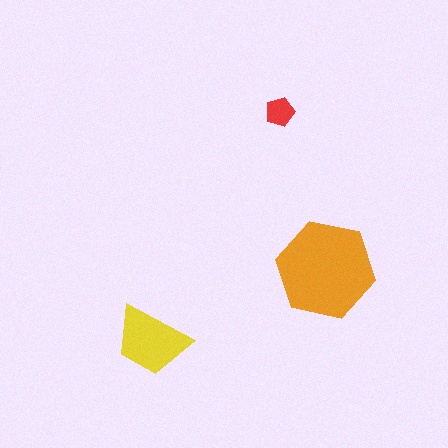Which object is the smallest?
The red pentagon.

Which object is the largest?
The orange hexagon.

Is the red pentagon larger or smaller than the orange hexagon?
Smaller.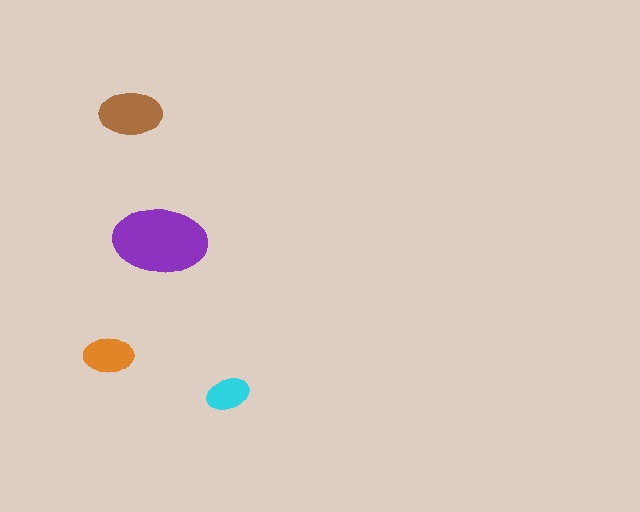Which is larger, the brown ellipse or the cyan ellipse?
The brown one.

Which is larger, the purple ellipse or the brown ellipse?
The purple one.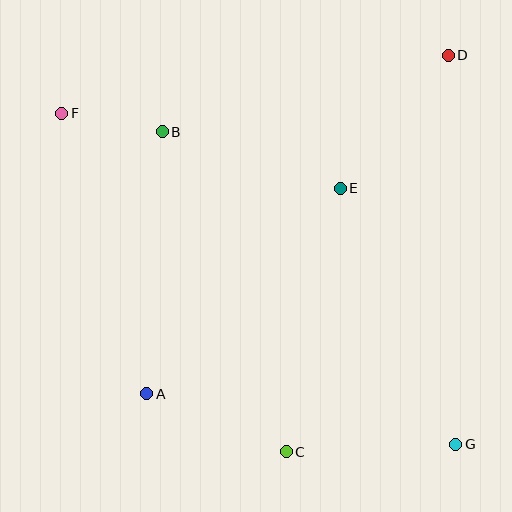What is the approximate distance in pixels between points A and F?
The distance between A and F is approximately 293 pixels.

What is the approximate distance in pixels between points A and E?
The distance between A and E is approximately 282 pixels.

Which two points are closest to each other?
Points B and F are closest to each other.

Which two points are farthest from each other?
Points F and G are farthest from each other.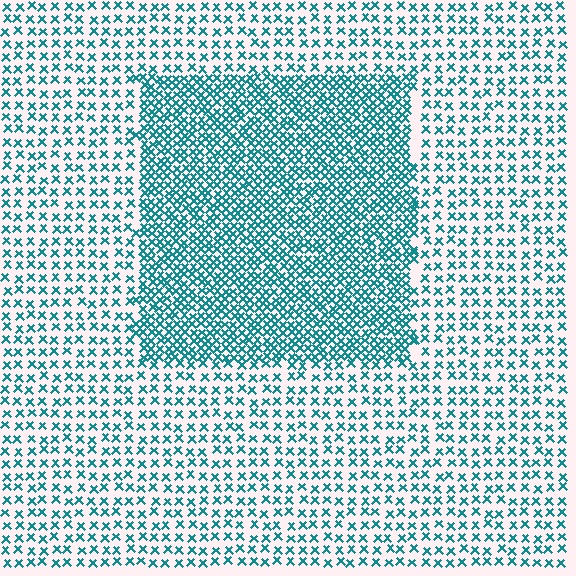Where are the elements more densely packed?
The elements are more densely packed inside the rectangle boundary.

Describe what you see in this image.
The image contains small teal elements arranged at two different densities. A rectangle-shaped region is visible where the elements are more densely packed than the surrounding area.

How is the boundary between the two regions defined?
The boundary is defined by a change in element density (approximately 2.3x ratio). All elements are the same color, size, and shape.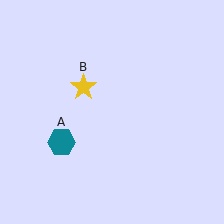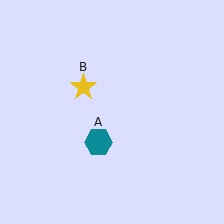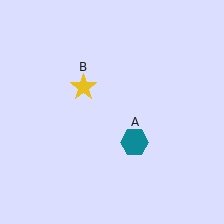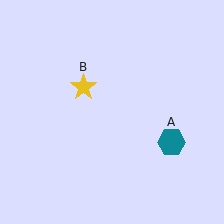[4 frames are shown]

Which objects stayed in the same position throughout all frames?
Yellow star (object B) remained stationary.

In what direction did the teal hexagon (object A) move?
The teal hexagon (object A) moved right.